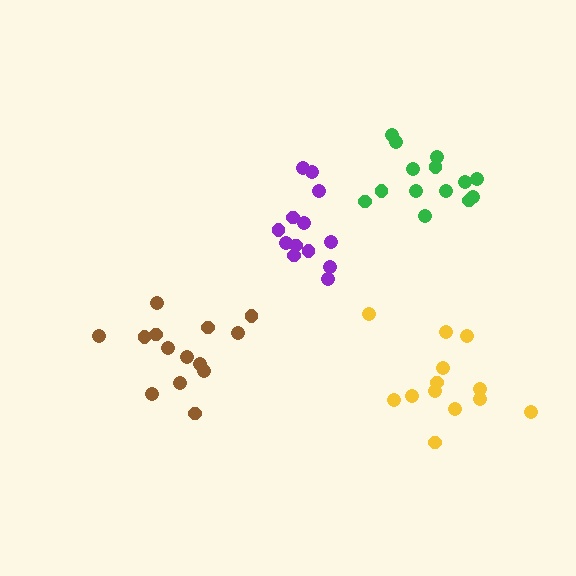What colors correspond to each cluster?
The clusters are colored: brown, purple, yellow, green.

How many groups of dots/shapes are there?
There are 4 groups.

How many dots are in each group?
Group 1: 14 dots, Group 2: 13 dots, Group 3: 13 dots, Group 4: 14 dots (54 total).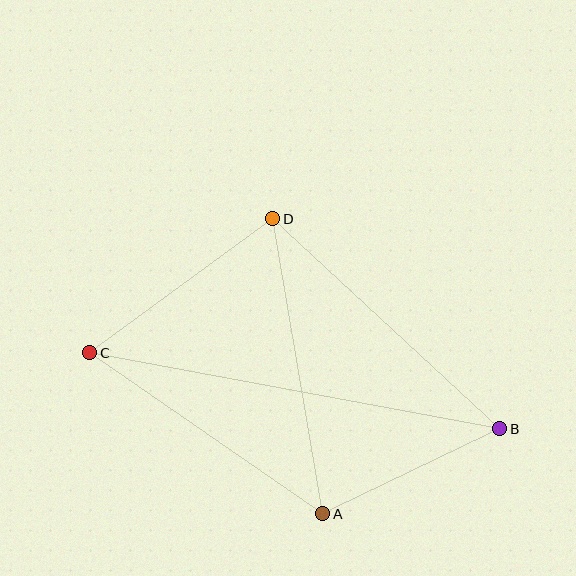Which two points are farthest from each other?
Points B and C are farthest from each other.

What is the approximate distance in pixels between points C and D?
The distance between C and D is approximately 227 pixels.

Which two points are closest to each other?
Points A and B are closest to each other.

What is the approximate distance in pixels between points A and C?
The distance between A and C is approximately 284 pixels.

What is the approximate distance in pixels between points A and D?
The distance between A and D is approximately 299 pixels.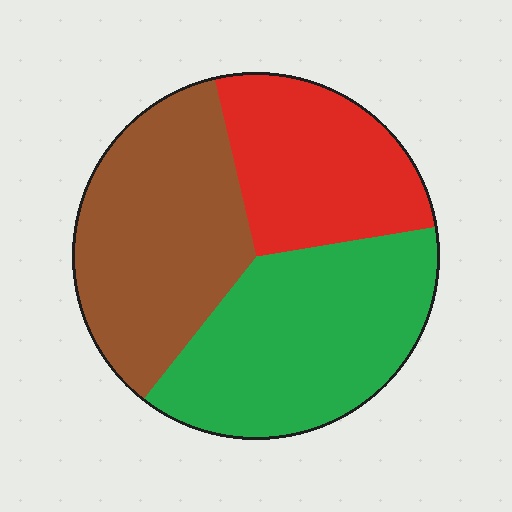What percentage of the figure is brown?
Brown covers roughly 35% of the figure.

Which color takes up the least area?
Red, at roughly 25%.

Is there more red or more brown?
Brown.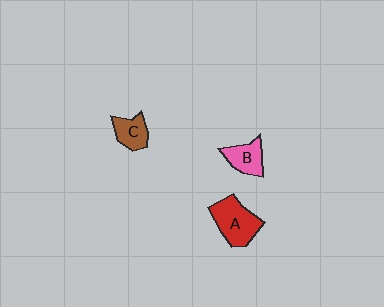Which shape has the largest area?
Shape A (red).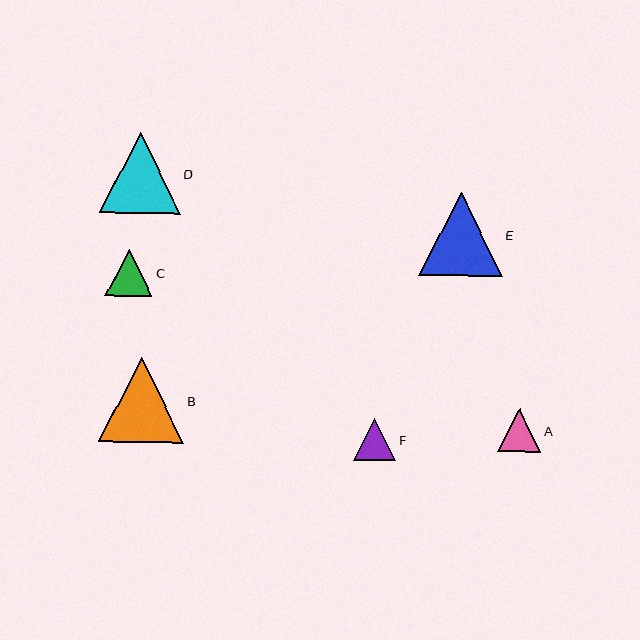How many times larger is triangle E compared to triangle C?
Triangle E is approximately 1.8 times the size of triangle C.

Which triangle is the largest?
Triangle B is the largest with a size of approximately 85 pixels.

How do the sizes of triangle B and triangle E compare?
Triangle B and triangle E are approximately the same size.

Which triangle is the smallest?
Triangle F is the smallest with a size of approximately 42 pixels.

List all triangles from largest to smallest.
From largest to smallest: B, E, D, C, A, F.